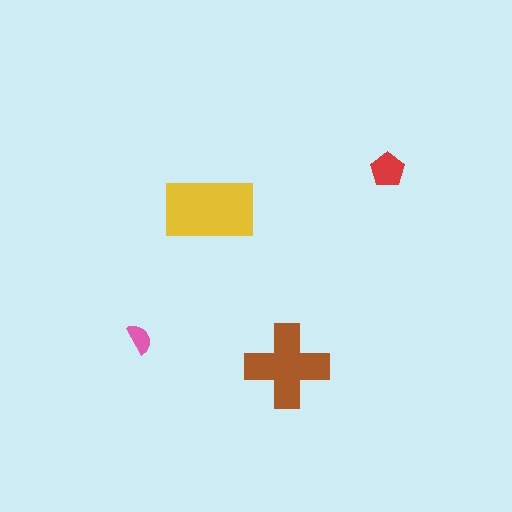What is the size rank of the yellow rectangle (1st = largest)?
1st.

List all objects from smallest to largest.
The pink semicircle, the red pentagon, the brown cross, the yellow rectangle.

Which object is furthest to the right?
The red pentagon is rightmost.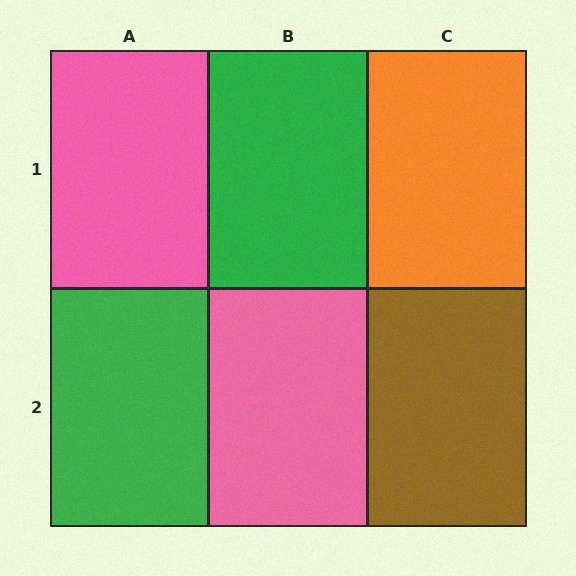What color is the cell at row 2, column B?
Pink.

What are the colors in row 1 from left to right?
Pink, green, orange.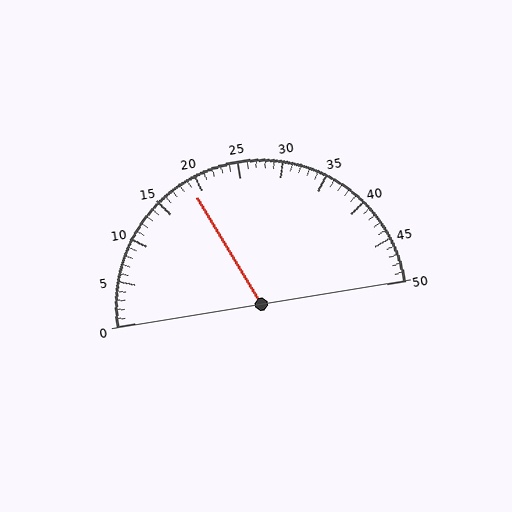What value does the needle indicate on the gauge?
The needle indicates approximately 19.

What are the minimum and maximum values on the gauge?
The gauge ranges from 0 to 50.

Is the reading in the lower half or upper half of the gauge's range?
The reading is in the lower half of the range (0 to 50).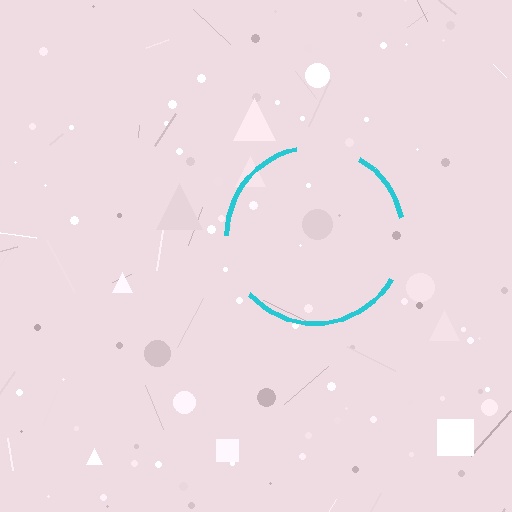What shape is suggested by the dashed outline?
The dashed outline suggests a circle.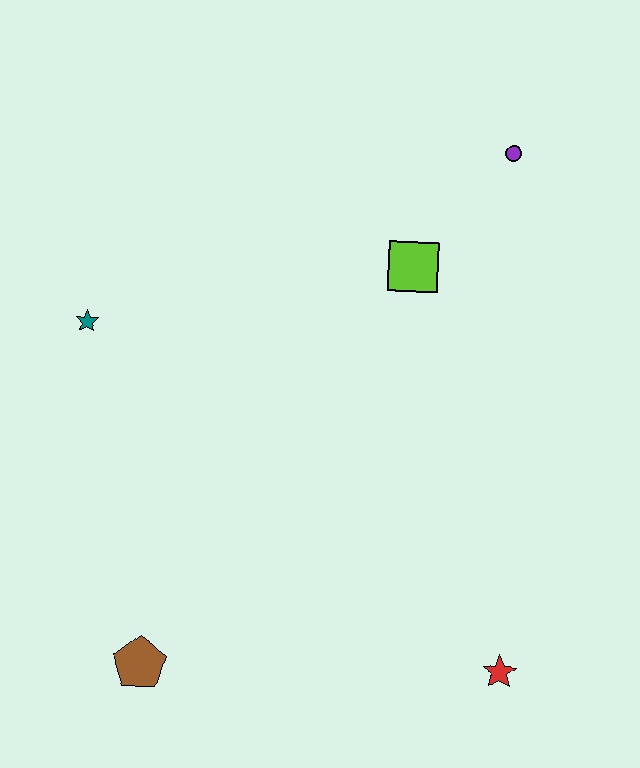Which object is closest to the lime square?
The purple circle is closest to the lime square.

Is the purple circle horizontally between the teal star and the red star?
Yes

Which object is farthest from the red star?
The teal star is farthest from the red star.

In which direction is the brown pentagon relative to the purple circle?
The brown pentagon is below the purple circle.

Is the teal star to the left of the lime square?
Yes